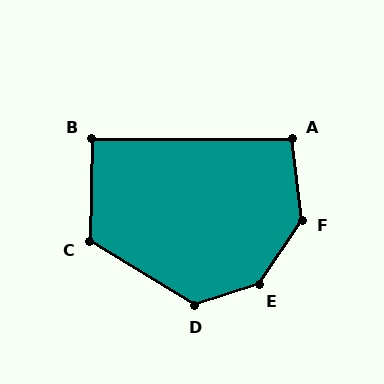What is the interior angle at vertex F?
Approximately 139 degrees (obtuse).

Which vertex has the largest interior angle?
E, at approximately 143 degrees.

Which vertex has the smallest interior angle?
B, at approximately 91 degrees.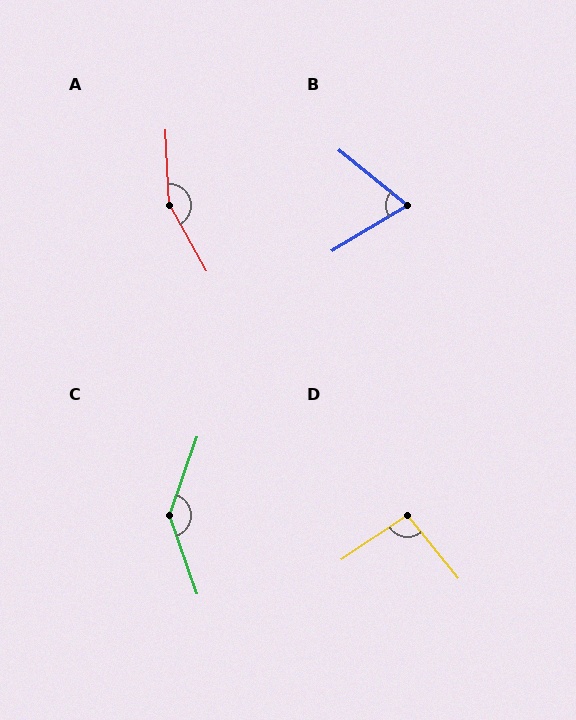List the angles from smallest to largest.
B (70°), D (95°), C (141°), A (153°).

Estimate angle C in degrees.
Approximately 141 degrees.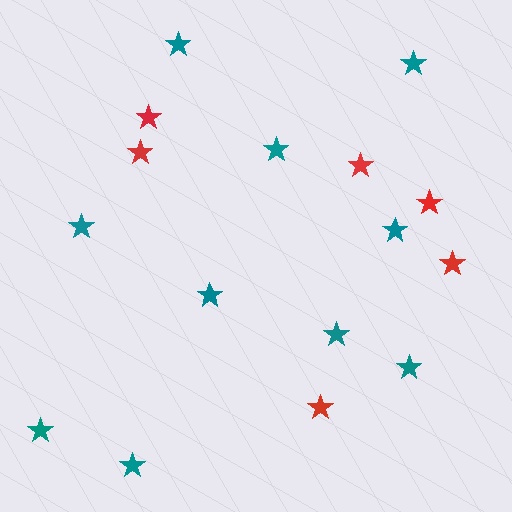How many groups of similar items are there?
There are 2 groups: one group of red stars (6) and one group of teal stars (10).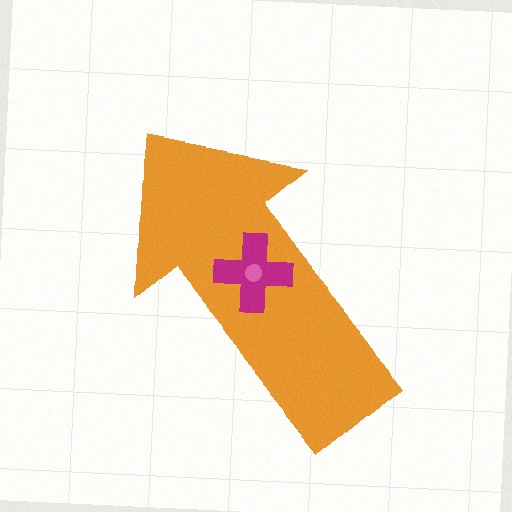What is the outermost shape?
The orange arrow.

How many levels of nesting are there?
3.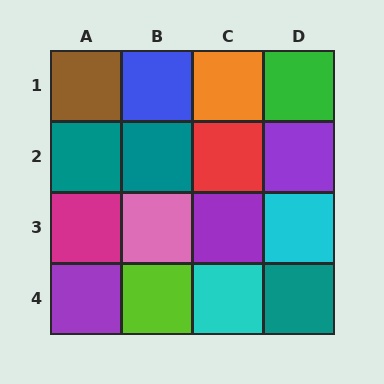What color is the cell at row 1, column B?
Blue.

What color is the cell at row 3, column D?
Cyan.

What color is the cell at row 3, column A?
Magenta.